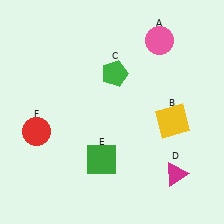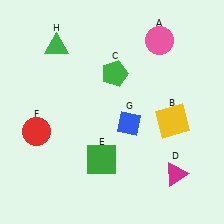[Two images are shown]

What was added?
A blue diamond (G), a green triangle (H) were added in Image 2.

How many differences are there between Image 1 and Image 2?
There are 2 differences between the two images.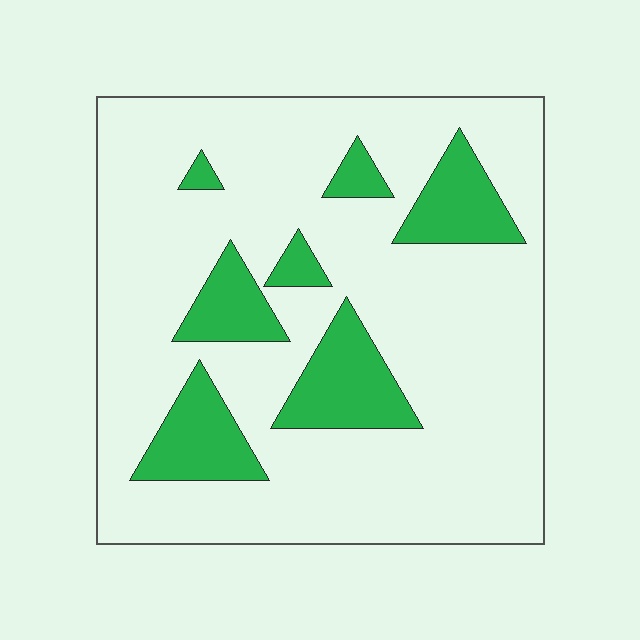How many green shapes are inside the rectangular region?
7.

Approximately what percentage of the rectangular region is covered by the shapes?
Approximately 20%.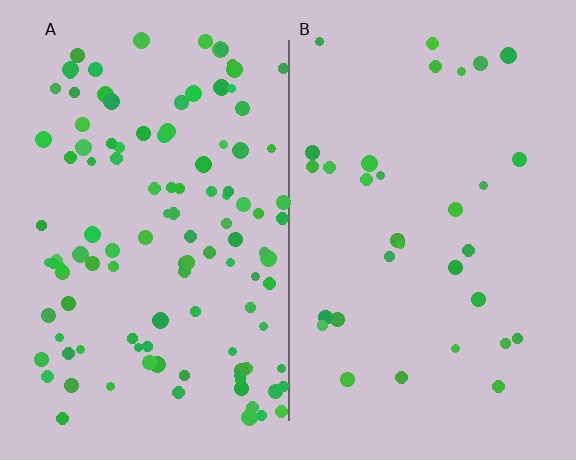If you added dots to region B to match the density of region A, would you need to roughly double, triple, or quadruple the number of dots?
Approximately quadruple.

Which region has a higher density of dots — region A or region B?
A (the left).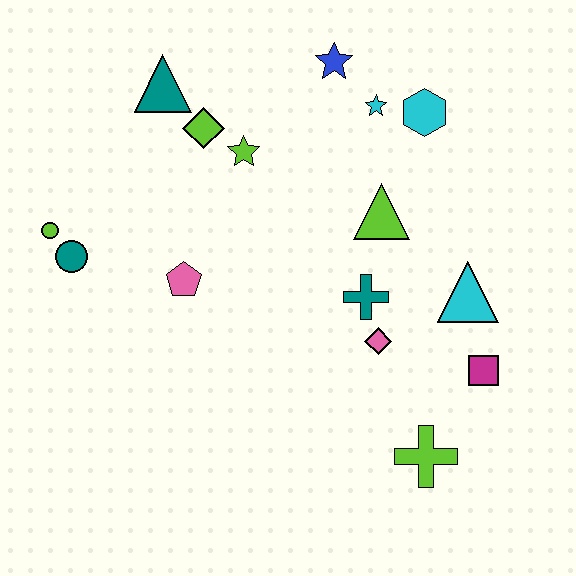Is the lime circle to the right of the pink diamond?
No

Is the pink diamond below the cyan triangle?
Yes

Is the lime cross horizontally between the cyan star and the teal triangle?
No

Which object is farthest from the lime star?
The lime cross is farthest from the lime star.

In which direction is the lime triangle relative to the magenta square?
The lime triangle is above the magenta square.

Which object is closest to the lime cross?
The magenta square is closest to the lime cross.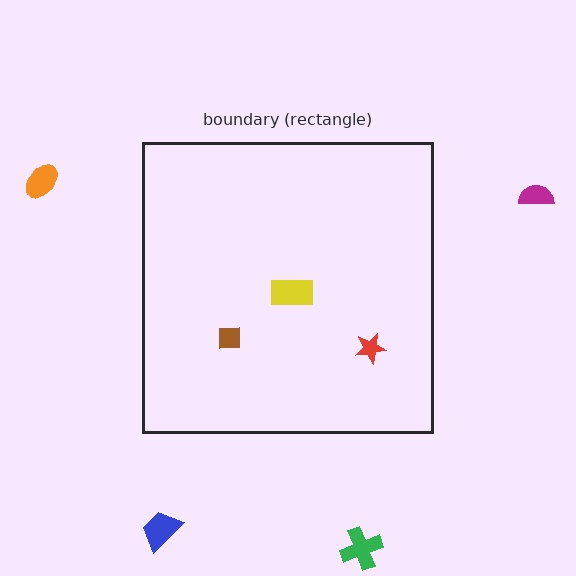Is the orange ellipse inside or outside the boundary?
Outside.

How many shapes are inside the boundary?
3 inside, 4 outside.